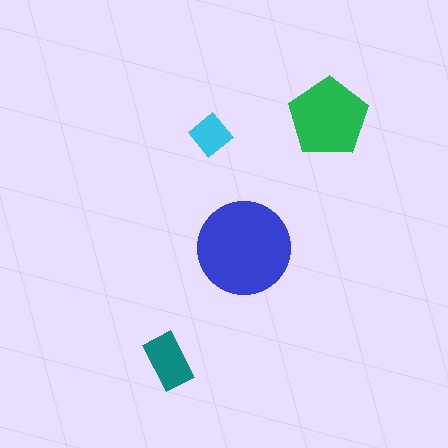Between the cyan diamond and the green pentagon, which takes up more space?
The green pentagon.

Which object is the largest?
The blue circle.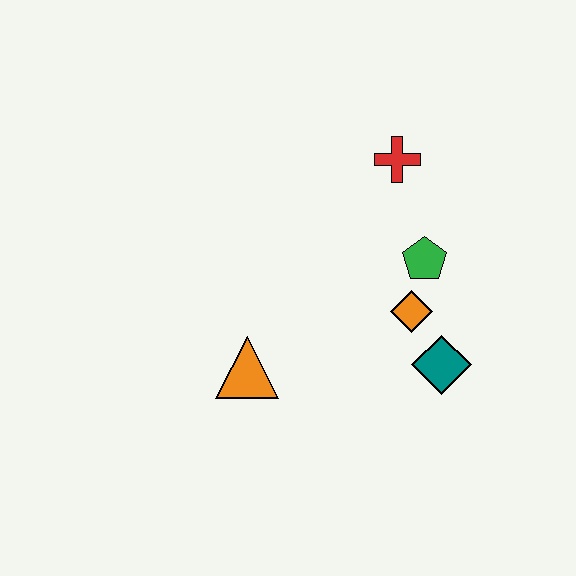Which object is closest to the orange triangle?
The orange diamond is closest to the orange triangle.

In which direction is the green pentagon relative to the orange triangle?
The green pentagon is to the right of the orange triangle.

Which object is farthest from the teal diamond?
The red cross is farthest from the teal diamond.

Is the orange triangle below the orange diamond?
Yes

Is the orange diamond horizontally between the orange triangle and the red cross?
No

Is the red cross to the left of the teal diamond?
Yes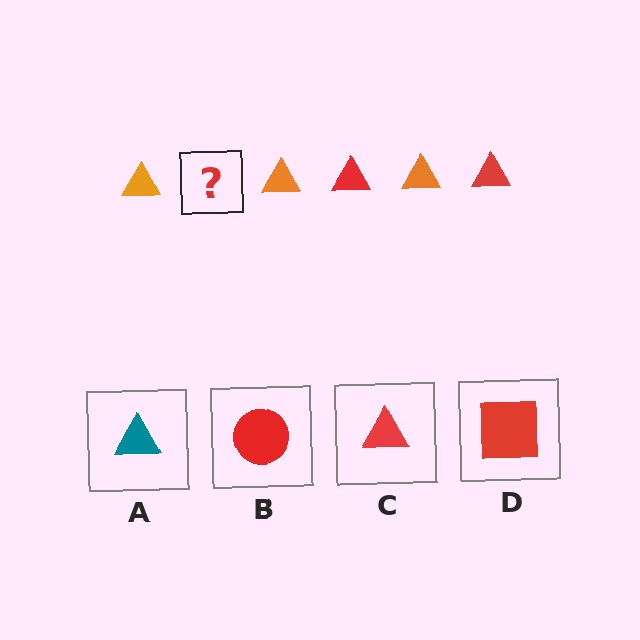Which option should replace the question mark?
Option C.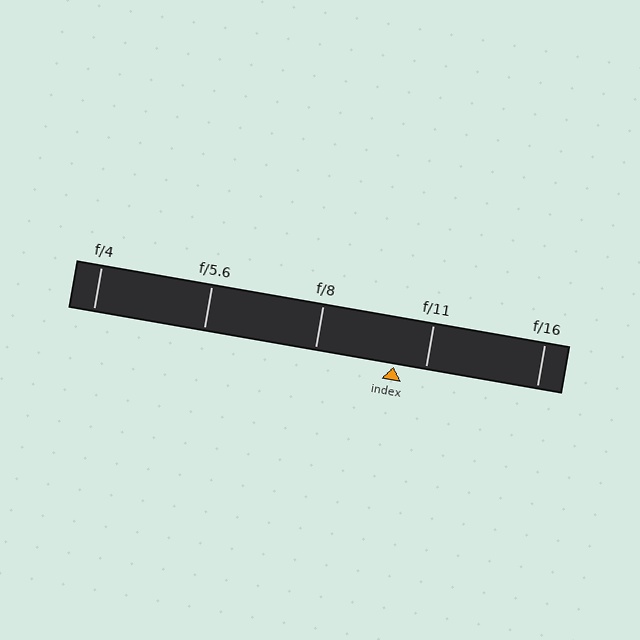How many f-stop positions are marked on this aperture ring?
There are 5 f-stop positions marked.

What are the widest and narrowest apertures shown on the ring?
The widest aperture shown is f/4 and the narrowest is f/16.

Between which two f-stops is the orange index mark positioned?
The index mark is between f/8 and f/11.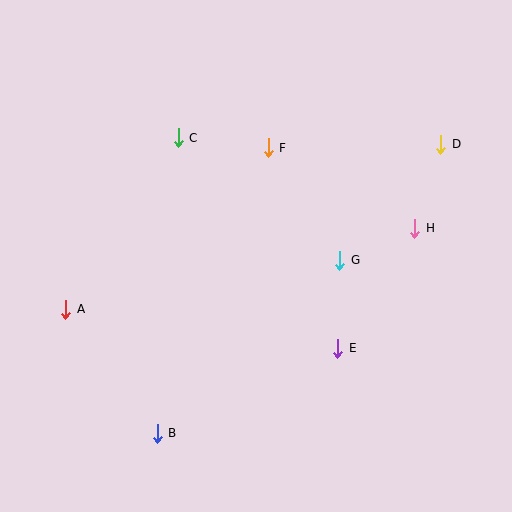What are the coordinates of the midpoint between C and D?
The midpoint between C and D is at (310, 141).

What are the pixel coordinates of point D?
Point D is at (441, 144).